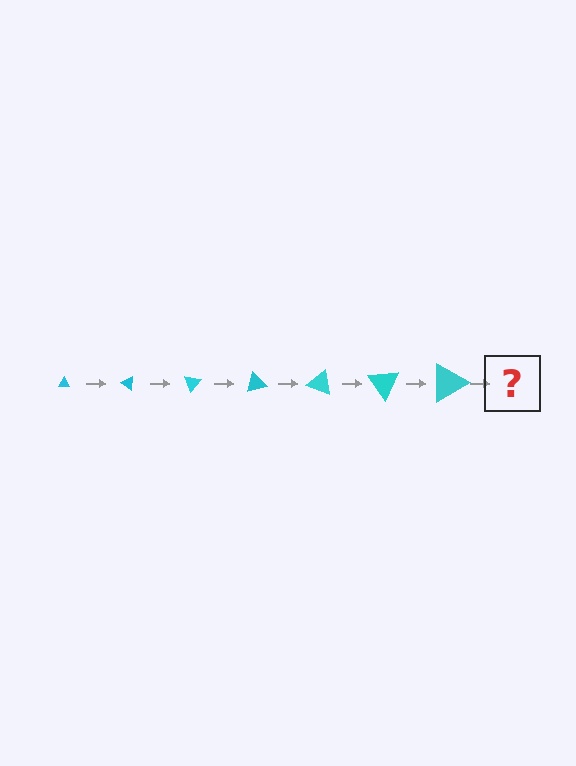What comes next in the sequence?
The next element should be a triangle, larger than the previous one and rotated 245 degrees from the start.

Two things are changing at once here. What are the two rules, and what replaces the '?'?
The two rules are that the triangle grows larger each step and it rotates 35 degrees each step. The '?' should be a triangle, larger than the previous one and rotated 245 degrees from the start.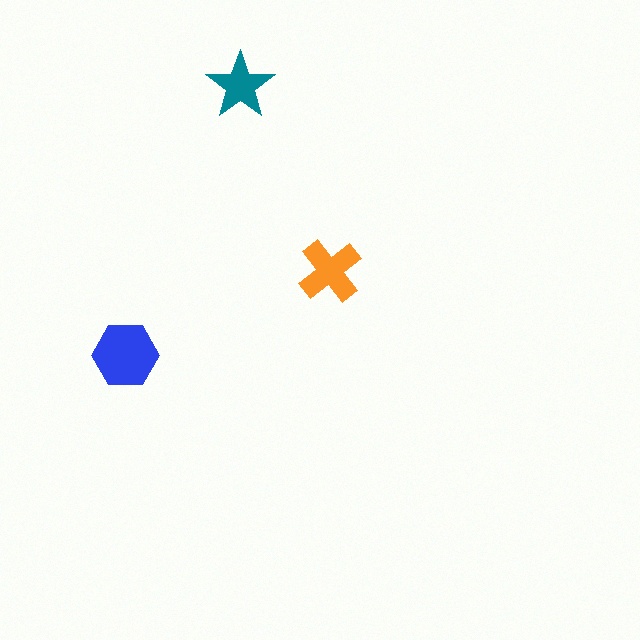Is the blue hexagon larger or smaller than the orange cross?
Larger.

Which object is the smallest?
The teal star.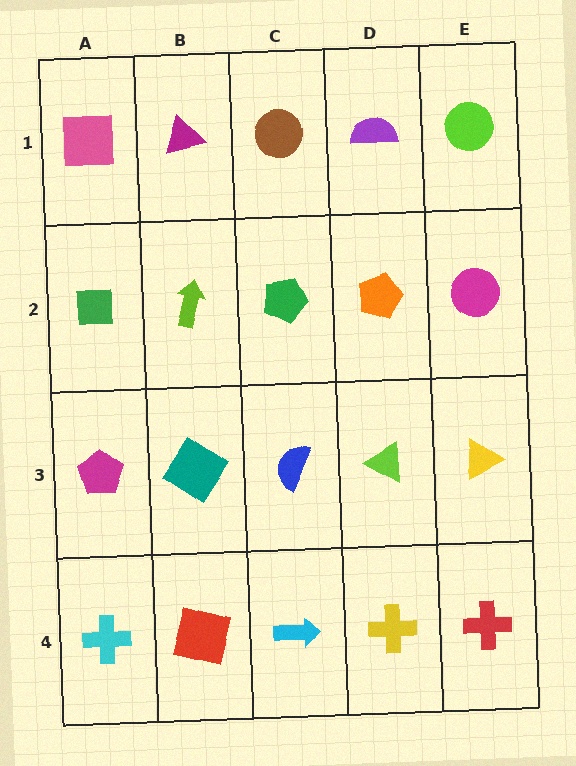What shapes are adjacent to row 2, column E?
A lime circle (row 1, column E), a yellow triangle (row 3, column E), an orange pentagon (row 2, column D).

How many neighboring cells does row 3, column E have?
3.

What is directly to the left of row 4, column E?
A yellow cross.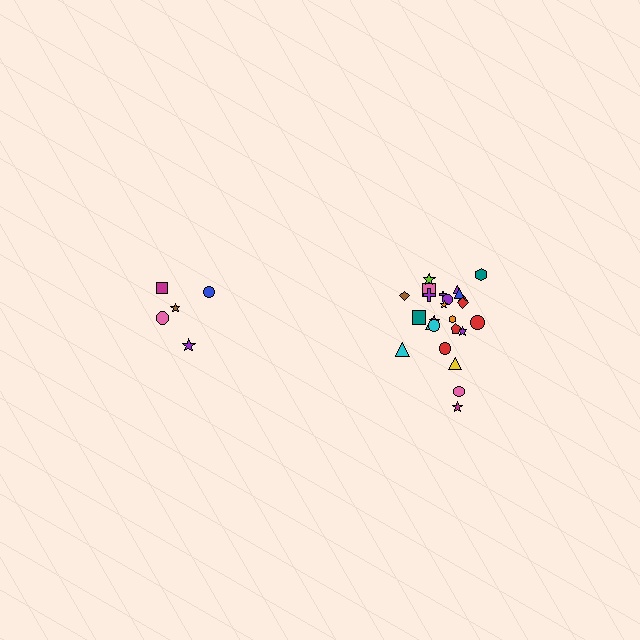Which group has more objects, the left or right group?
The right group.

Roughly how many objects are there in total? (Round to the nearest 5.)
Roughly 30 objects in total.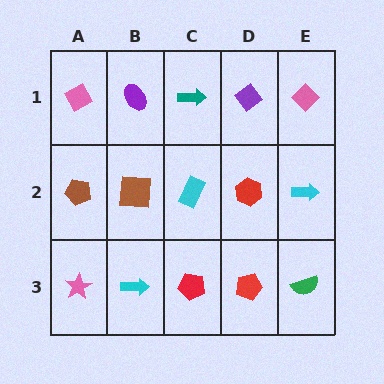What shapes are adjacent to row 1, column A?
A brown pentagon (row 2, column A), a purple ellipse (row 1, column B).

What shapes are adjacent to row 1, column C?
A cyan rectangle (row 2, column C), a purple ellipse (row 1, column B), a purple diamond (row 1, column D).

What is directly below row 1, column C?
A cyan rectangle.